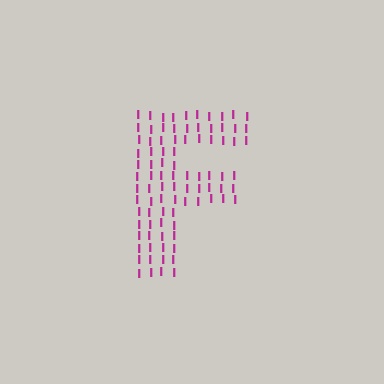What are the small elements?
The small elements are letter I's.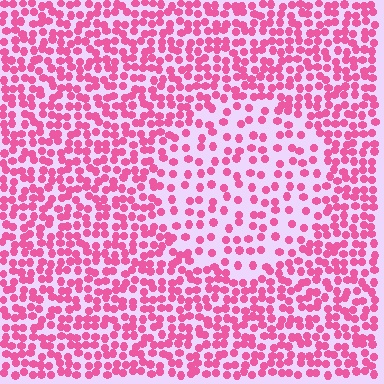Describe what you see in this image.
The image contains small pink elements arranged at two different densities. A circle-shaped region is visible where the elements are less densely packed than the surrounding area.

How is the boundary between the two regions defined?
The boundary is defined by a change in element density (approximately 2.0x ratio). All elements are the same color, size, and shape.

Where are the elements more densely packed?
The elements are more densely packed outside the circle boundary.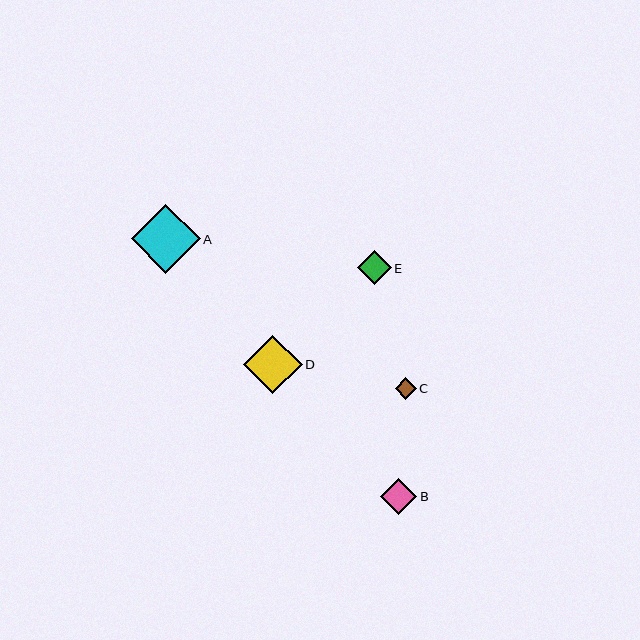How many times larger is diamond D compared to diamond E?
Diamond D is approximately 1.8 times the size of diamond E.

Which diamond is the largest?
Diamond A is the largest with a size of approximately 68 pixels.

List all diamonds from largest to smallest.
From largest to smallest: A, D, B, E, C.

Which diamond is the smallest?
Diamond C is the smallest with a size of approximately 21 pixels.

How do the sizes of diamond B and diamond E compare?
Diamond B and diamond E are approximately the same size.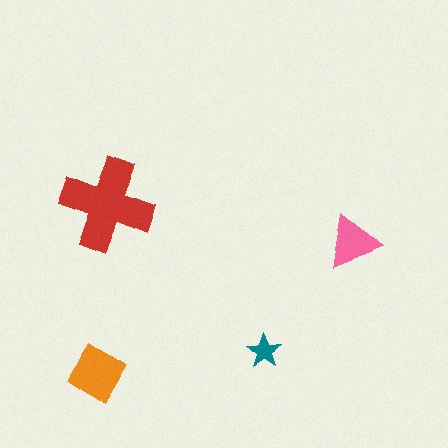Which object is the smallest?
The teal star.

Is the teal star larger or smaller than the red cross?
Smaller.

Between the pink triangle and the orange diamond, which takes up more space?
The orange diamond.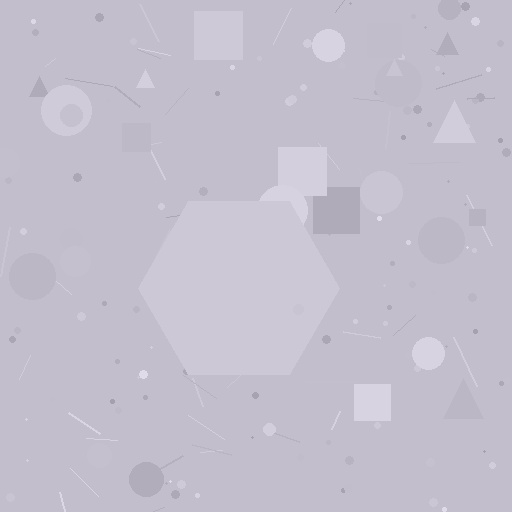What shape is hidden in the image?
A hexagon is hidden in the image.